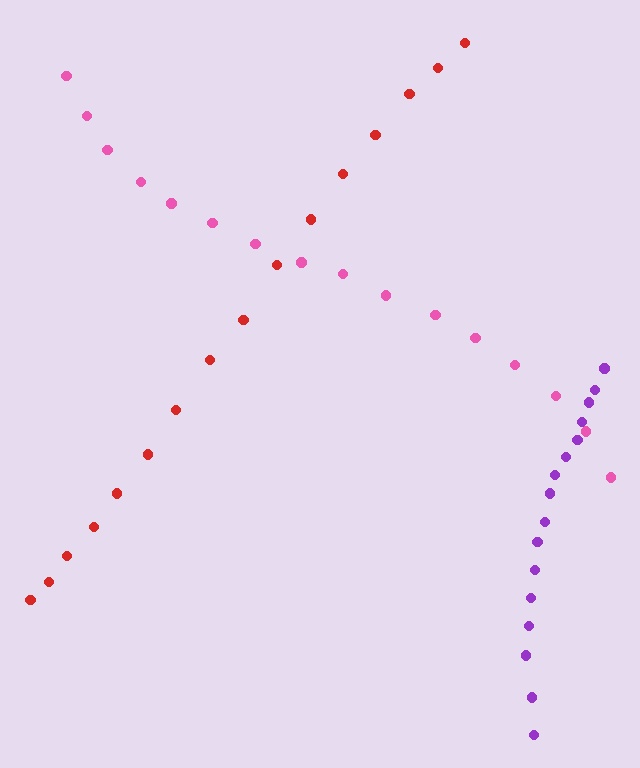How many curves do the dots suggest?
There are 3 distinct paths.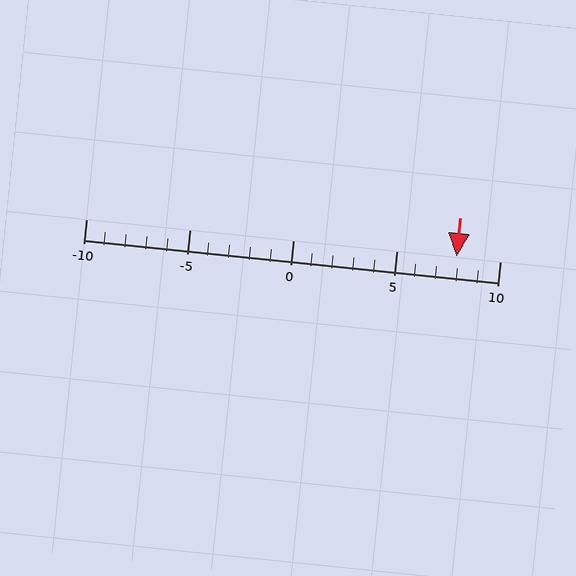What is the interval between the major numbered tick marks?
The major tick marks are spaced 5 units apart.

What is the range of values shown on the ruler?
The ruler shows values from -10 to 10.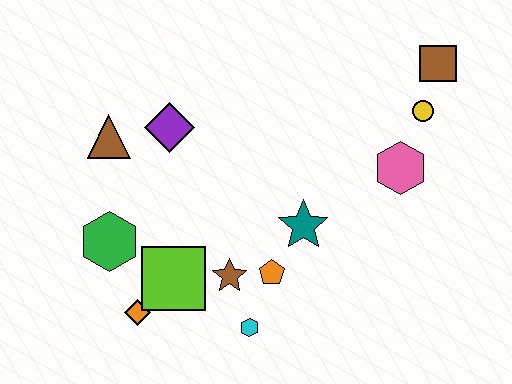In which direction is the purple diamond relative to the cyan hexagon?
The purple diamond is above the cyan hexagon.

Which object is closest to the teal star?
The orange pentagon is closest to the teal star.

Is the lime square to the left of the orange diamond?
No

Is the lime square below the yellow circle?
Yes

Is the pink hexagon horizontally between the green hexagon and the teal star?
No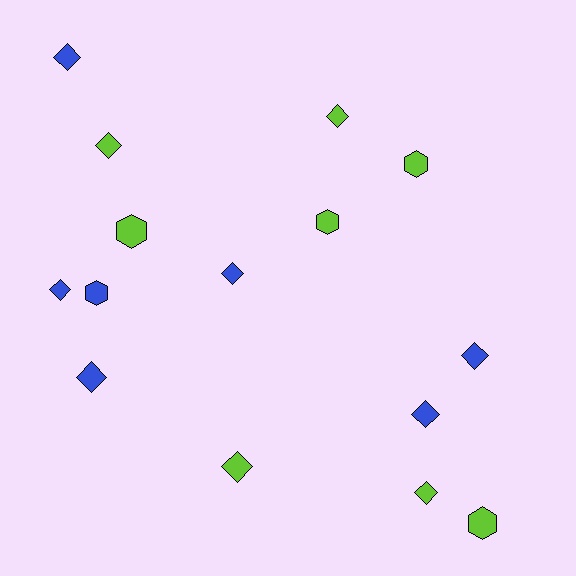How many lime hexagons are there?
There are 4 lime hexagons.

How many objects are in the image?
There are 15 objects.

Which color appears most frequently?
Lime, with 8 objects.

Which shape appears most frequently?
Diamond, with 10 objects.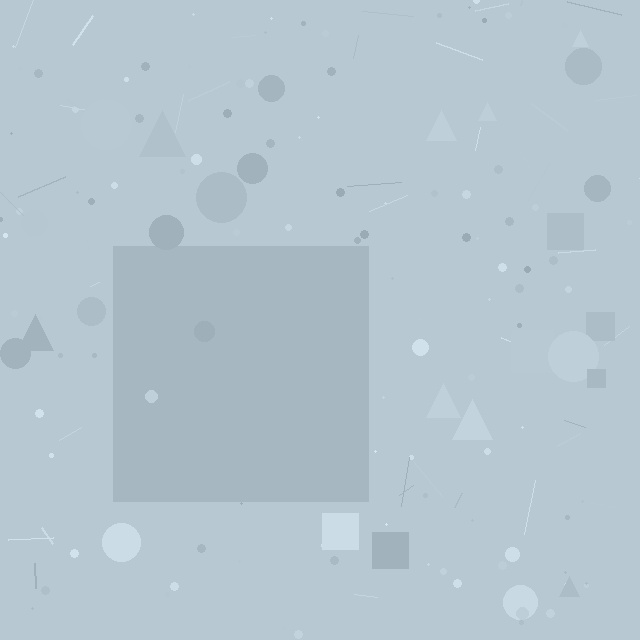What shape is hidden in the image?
A square is hidden in the image.